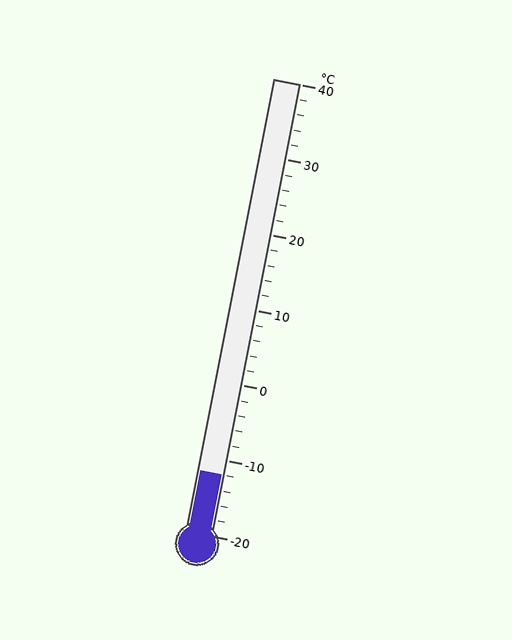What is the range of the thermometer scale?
The thermometer scale ranges from -20°C to 40°C.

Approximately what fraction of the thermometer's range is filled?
The thermometer is filled to approximately 15% of its range.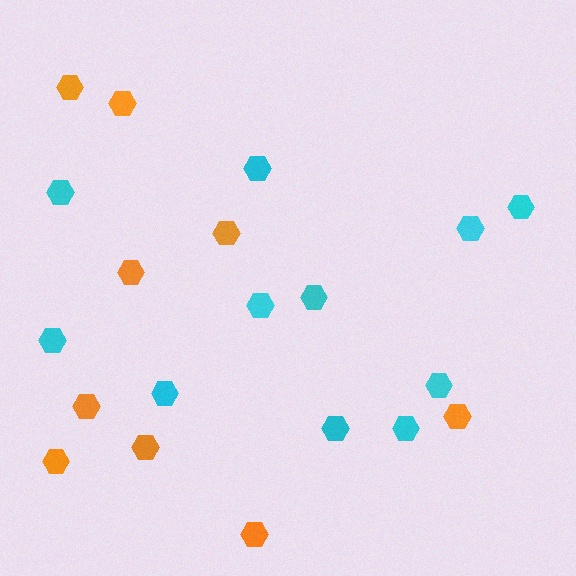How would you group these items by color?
There are 2 groups: one group of cyan hexagons (11) and one group of orange hexagons (9).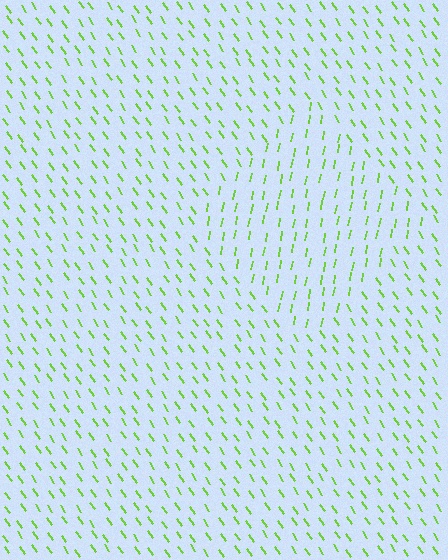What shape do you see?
I see a diamond.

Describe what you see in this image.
The image is filled with small lime line segments. A diamond region in the image has lines oriented differently from the surrounding lines, creating a visible texture boundary.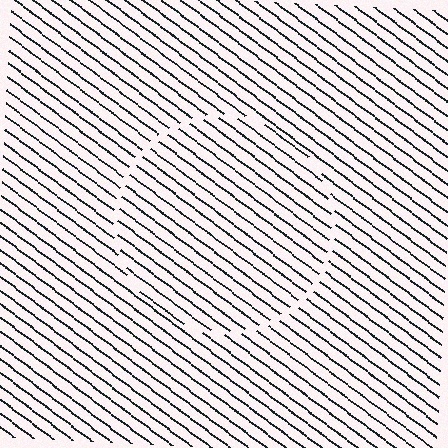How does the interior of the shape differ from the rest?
The interior of the shape contains the same grating, shifted by half a period — the contour is defined by the phase discontinuity where line-ends from the inner and outer gratings abut.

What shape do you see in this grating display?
An illusory circle. The interior of the shape contains the same grating, shifted by half a period — the contour is defined by the phase discontinuity where line-ends from the inner and outer gratings abut.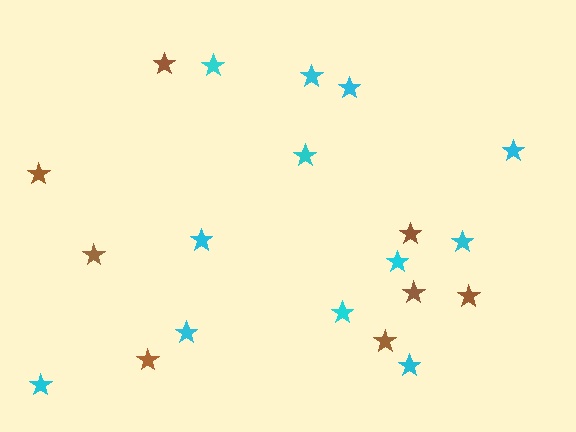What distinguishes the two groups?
There are 2 groups: one group of brown stars (8) and one group of cyan stars (12).